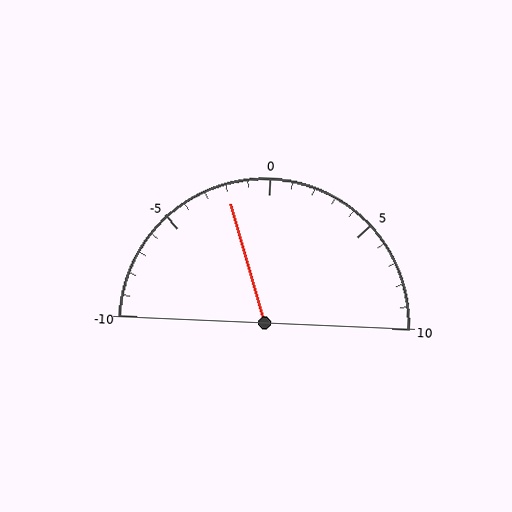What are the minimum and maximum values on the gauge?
The gauge ranges from -10 to 10.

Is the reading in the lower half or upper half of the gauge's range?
The reading is in the lower half of the range (-10 to 10).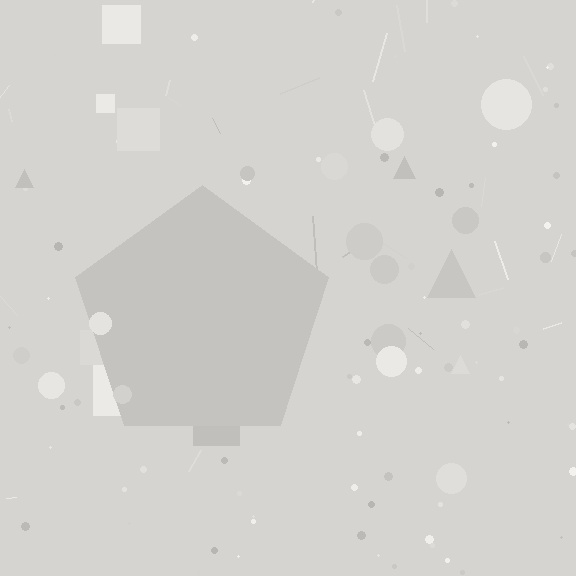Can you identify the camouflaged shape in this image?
The camouflaged shape is a pentagon.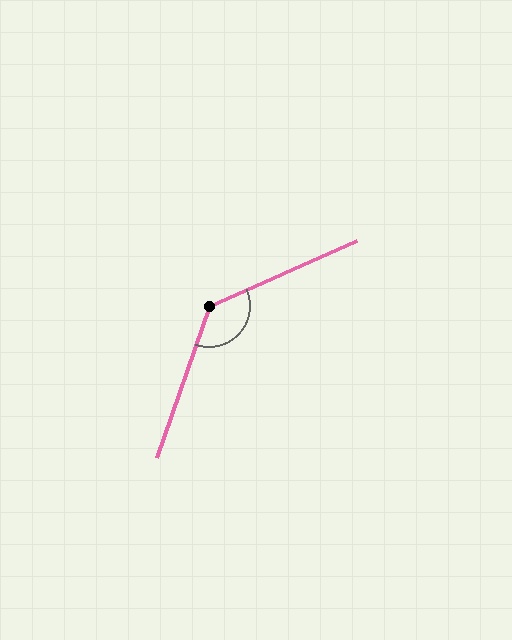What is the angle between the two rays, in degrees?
Approximately 133 degrees.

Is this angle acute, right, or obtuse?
It is obtuse.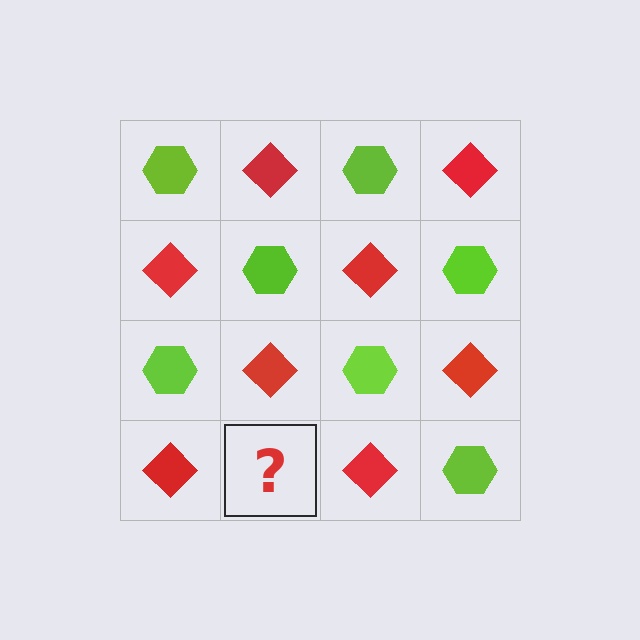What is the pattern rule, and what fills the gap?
The rule is that it alternates lime hexagon and red diamond in a checkerboard pattern. The gap should be filled with a lime hexagon.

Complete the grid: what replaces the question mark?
The question mark should be replaced with a lime hexagon.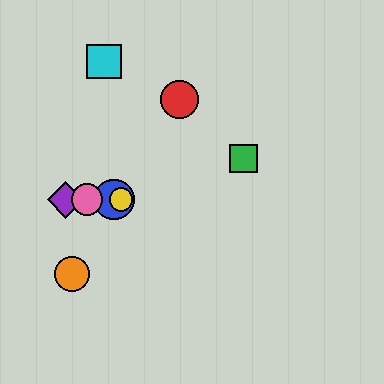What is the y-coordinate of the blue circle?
The blue circle is at y≈200.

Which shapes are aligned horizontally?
The blue circle, the yellow circle, the purple diamond, the pink circle are aligned horizontally.